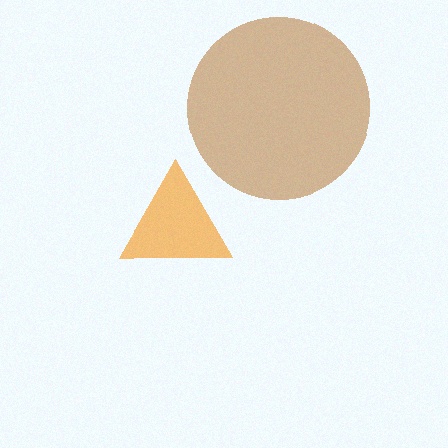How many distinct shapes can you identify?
There are 2 distinct shapes: an orange triangle, a brown circle.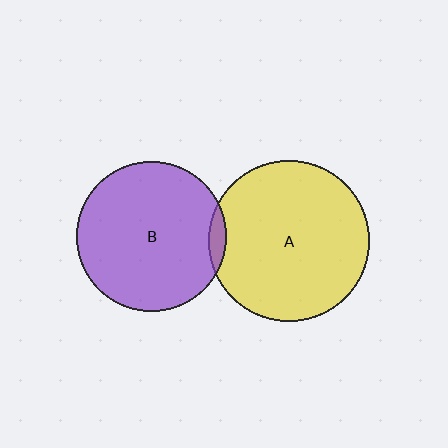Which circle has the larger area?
Circle A (yellow).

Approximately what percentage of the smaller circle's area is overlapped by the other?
Approximately 5%.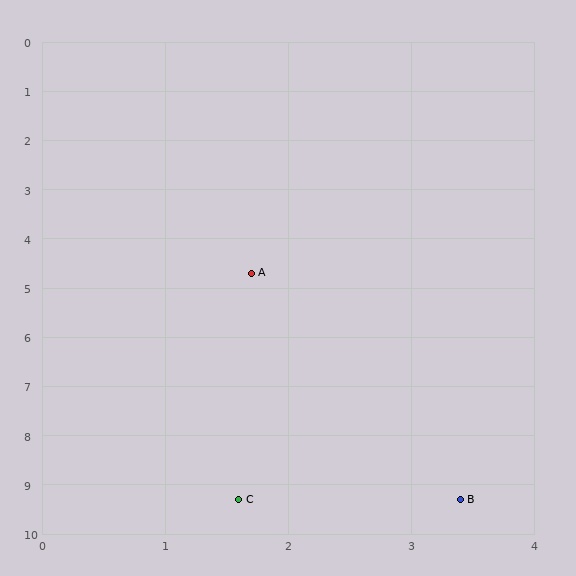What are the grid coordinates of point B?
Point B is at approximately (3.4, 9.3).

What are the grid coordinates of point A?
Point A is at approximately (1.7, 4.7).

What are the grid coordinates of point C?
Point C is at approximately (1.6, 9.3).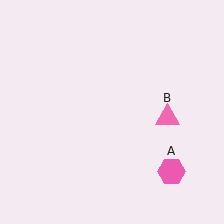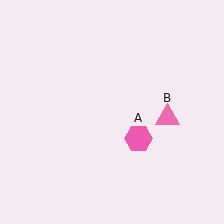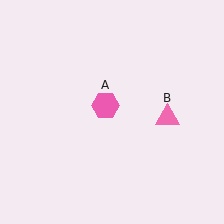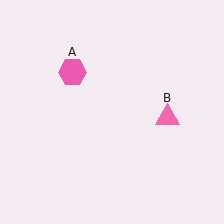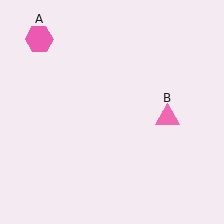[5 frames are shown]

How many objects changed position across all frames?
1 object changed position: pink hexagon (object A).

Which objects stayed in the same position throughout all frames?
Pink triangle (object B) remained stationary.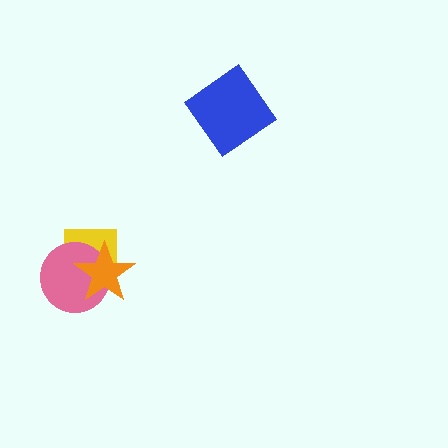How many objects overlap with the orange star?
2 objects overlap with the orange star.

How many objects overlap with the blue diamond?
0 objects overlap with the blue diamond.